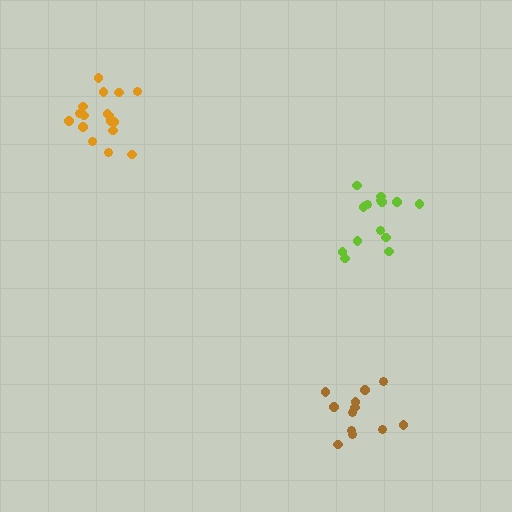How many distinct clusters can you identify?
There are 3 distinct clusters.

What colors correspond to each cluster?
The clusters are colored: lime, brown, orange.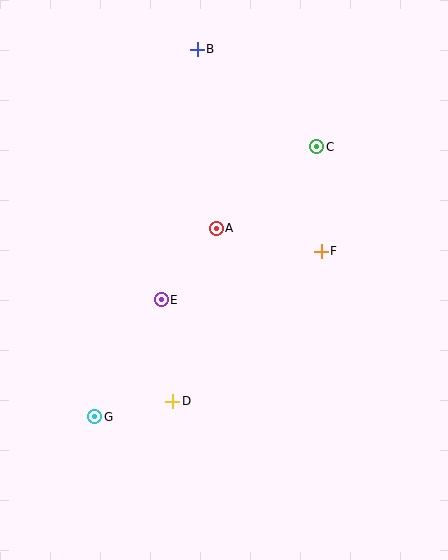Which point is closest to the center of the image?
Point A at (216, 228) is closest to the center.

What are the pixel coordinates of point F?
Point F is at (321, 251).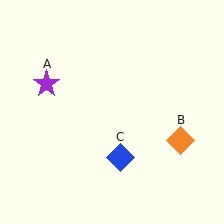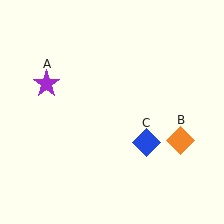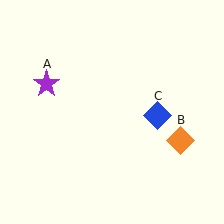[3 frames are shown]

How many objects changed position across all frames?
1 object changed position: blue diamond (object C).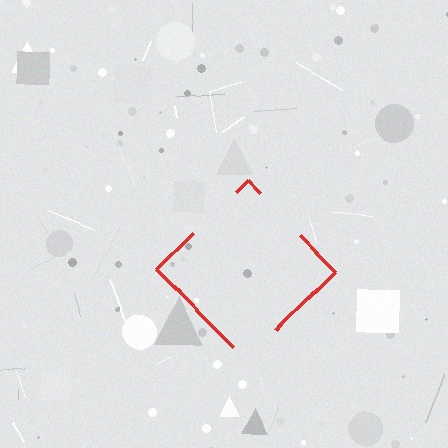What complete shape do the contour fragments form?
The contour fragments form a diamond.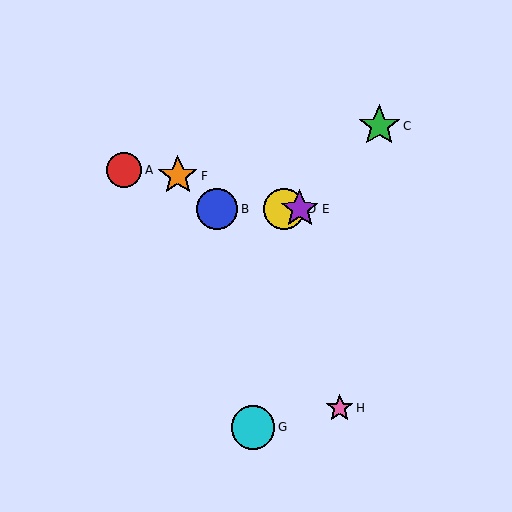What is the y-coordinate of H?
Object H is at y≈408.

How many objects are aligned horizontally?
3 objects (B, D, E) are aligned horizontally.